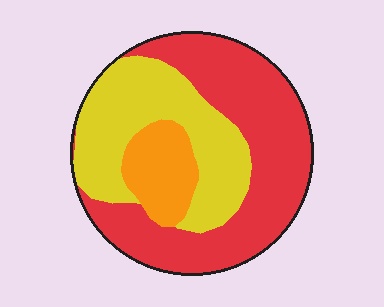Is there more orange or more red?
Red.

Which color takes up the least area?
Orange, at roughly 15%.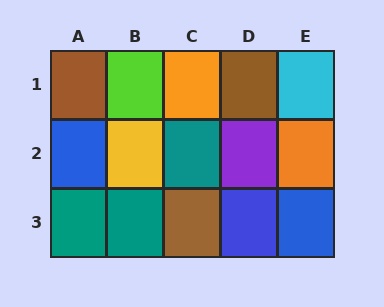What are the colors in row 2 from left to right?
Blue, yellow, teal, purple, orange.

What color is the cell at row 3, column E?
Blue.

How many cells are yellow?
1 cell is yellow.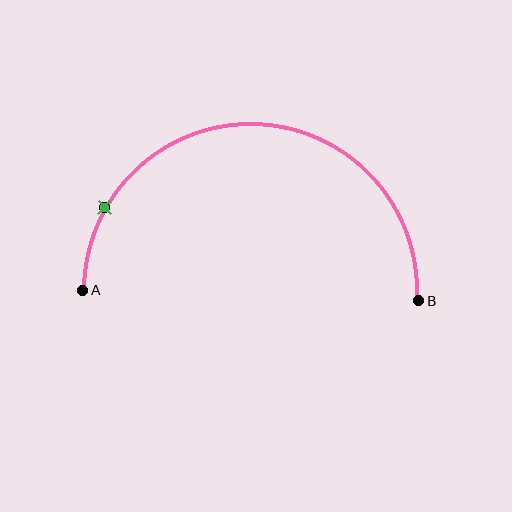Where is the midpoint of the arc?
The arc midpoint is the point on the curve farthest from the straight line joining A and B. It sits above that line.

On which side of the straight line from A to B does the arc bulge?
The arc bulges above the straight line connecting A and B.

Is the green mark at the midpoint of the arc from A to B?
No. The green mark lies on the arc but is closer to endpoint A. The arc midpoint would be at the point on the curve equidistant along the arc from both A and B.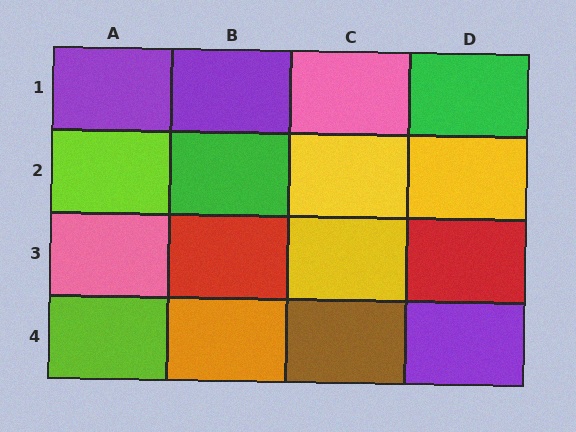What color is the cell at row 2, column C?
Yellow.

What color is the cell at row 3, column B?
Red.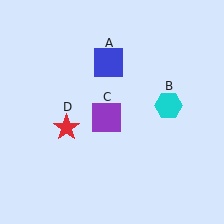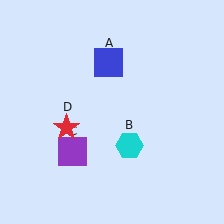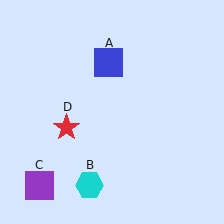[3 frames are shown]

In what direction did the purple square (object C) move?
The purple square (object C) moved down and to the left.